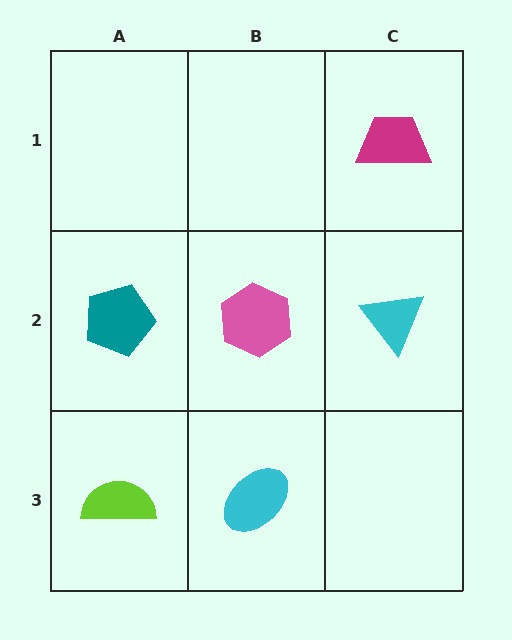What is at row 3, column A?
A lime semicircle.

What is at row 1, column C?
A magenta trapezoid.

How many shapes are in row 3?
2 shapes.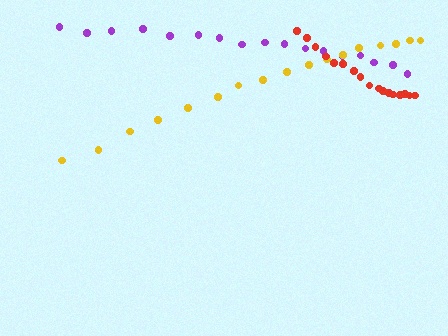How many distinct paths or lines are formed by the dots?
There are 3 distinct paths.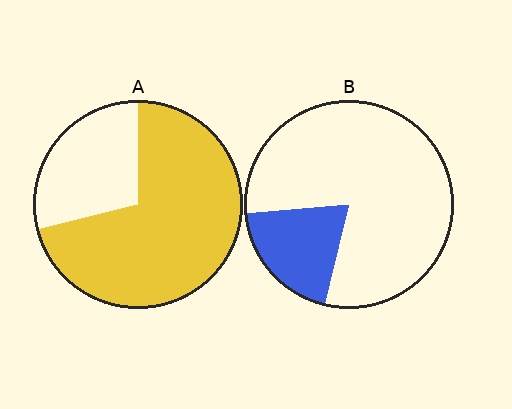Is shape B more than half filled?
No.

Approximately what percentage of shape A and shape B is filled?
A is approximately 70% and B is approximately 20%.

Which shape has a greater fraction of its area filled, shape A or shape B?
Shape A.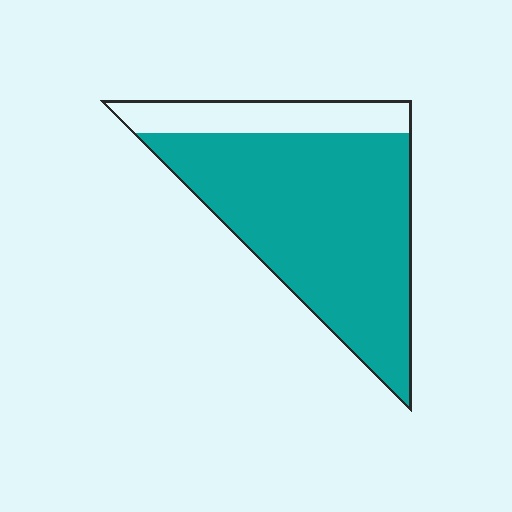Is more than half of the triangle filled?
Yes.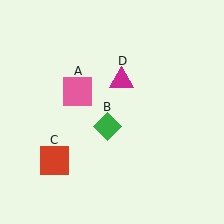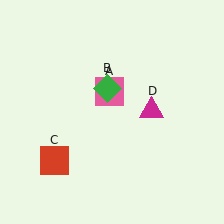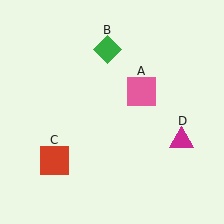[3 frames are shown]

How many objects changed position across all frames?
3 objects changed position: pink square (object A), green diamond (object B), magenta triangle (object D).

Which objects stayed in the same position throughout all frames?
Red square (object C) remained stationary.